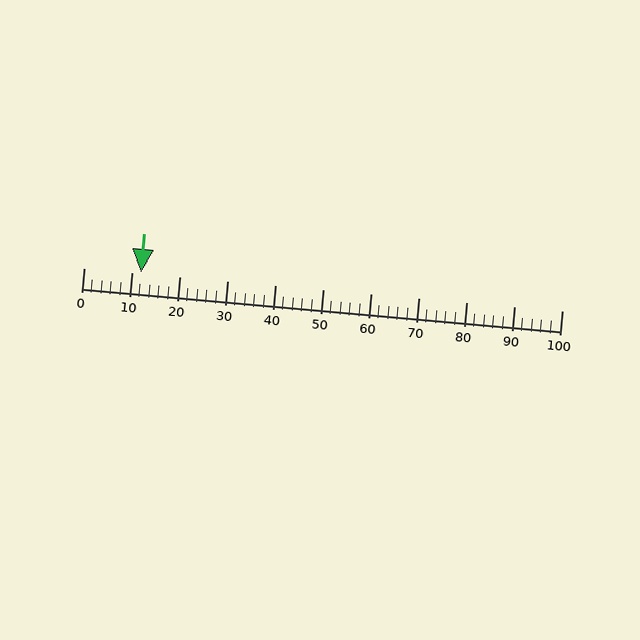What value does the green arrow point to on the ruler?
The green arrow points to approximately 12.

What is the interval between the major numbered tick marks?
The major tick marks are spaced 10 units apart.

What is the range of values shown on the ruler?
The ruler shows values from 0 to 100.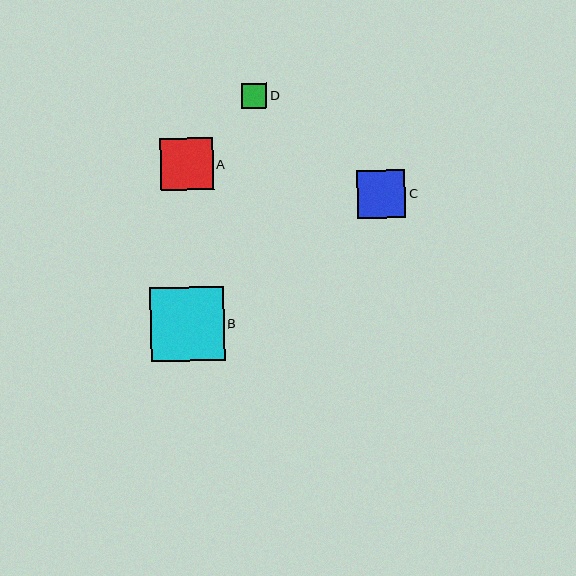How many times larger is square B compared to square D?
Square B is approximately 2.9 times the size of square D.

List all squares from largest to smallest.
From largest to smallest: B, A, C, D.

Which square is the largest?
Square B is the largest with a size of approximately 74 pixels.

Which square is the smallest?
Square D is the smallest with a size of approximately 25 pixels.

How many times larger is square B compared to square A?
Square B is approximately 1.4 times the size of square A.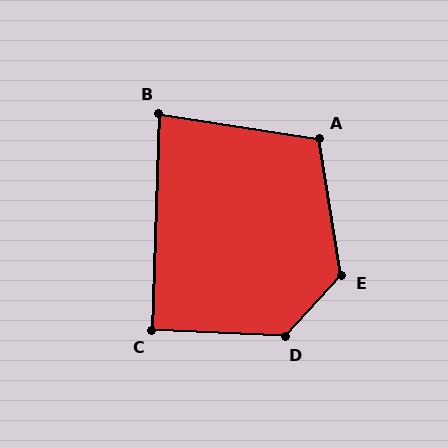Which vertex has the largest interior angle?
D, at approximately 130 degrees.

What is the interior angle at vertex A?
Approximately 108 degrees (obtuse).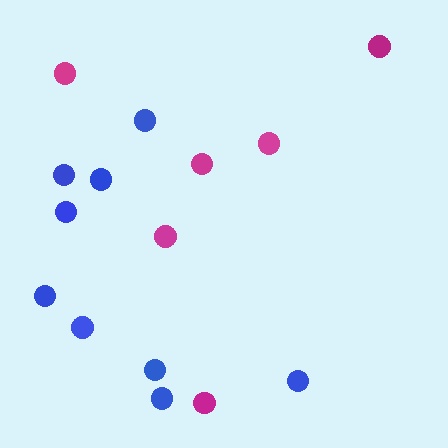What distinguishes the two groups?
There are 2 groups: one group of blue circles (9) and one group of magenta circles (6).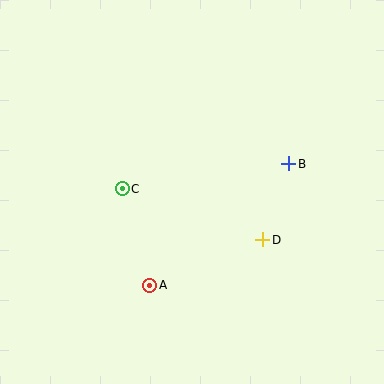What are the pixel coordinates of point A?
Point A is at (150, 285).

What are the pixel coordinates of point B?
Point B is at (289, 164).